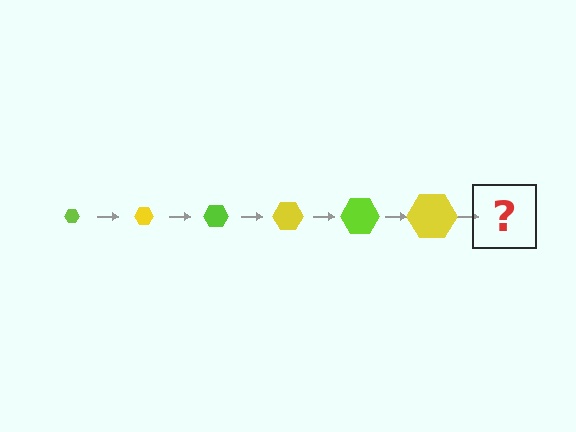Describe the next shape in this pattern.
It should be a lime hexagon, larger than the previous one.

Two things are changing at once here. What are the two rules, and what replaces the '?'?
The two rules are that the hexagon grows larger each step and the color cycles through lime and yellow. The '?' should be a lime hexagon, larger than the previous one.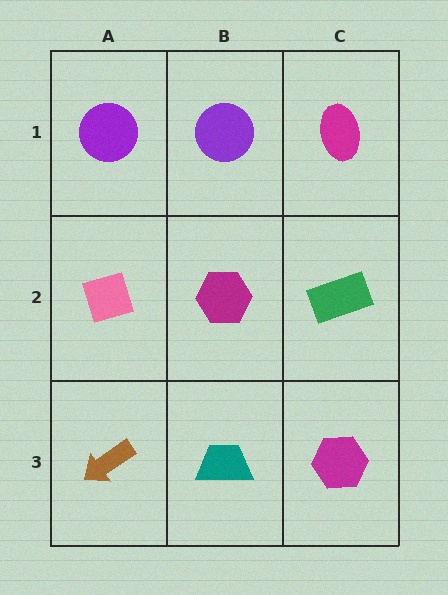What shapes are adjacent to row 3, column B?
A magenta hexagon (row 2, column B), a brown arrow (row 3, column A), a magenta hexagon (row 3, column C).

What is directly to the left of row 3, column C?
A teal trapezoid.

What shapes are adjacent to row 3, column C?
A green rectangle (row 2, column C), a teal trapezoid (row 3, column B).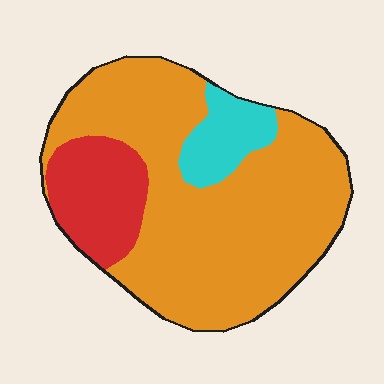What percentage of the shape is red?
Red takes up about one sixth (1/6) of the shape.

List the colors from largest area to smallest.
From largest to smallest: orange, red, cyan.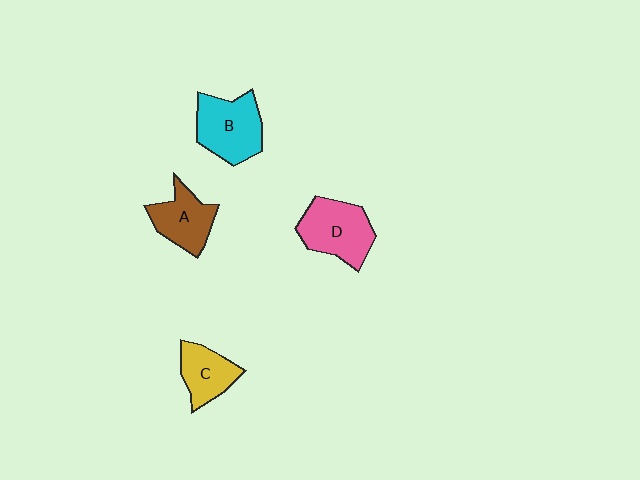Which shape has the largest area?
Shape B (cyan).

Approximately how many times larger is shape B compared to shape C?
Approximately 1.4 times.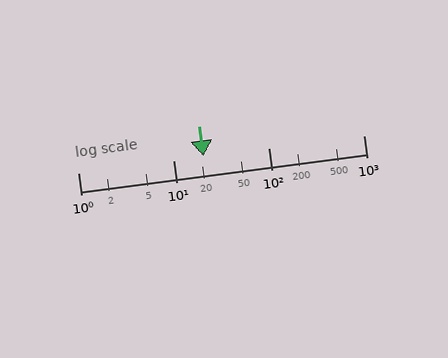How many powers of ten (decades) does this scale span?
The scale spans 3 decades, from 1 to 1000.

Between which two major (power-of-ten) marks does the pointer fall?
The pointer is between 10 and 100.